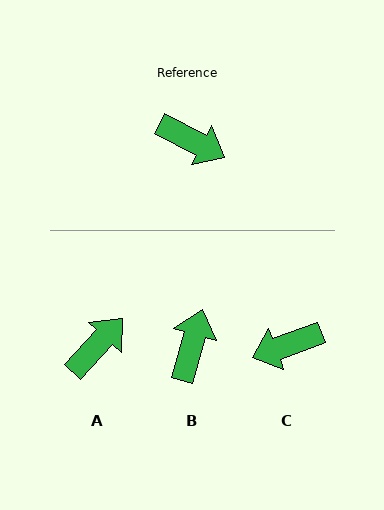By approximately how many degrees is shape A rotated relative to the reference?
Approximately 75 degrees counter-clockwise.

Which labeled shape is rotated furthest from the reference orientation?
C, about 133 degrees away.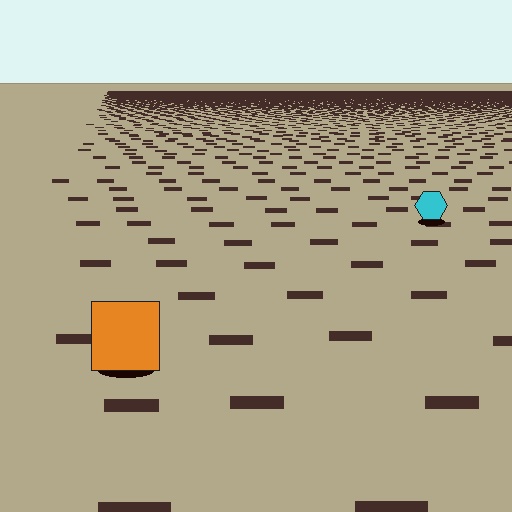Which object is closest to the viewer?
The orange square is closest. The texture marks near it are larger and more spread out.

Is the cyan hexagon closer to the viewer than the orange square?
No. The orange square is closer — you can tell from the texture gradient: the ground texture is coarser near it.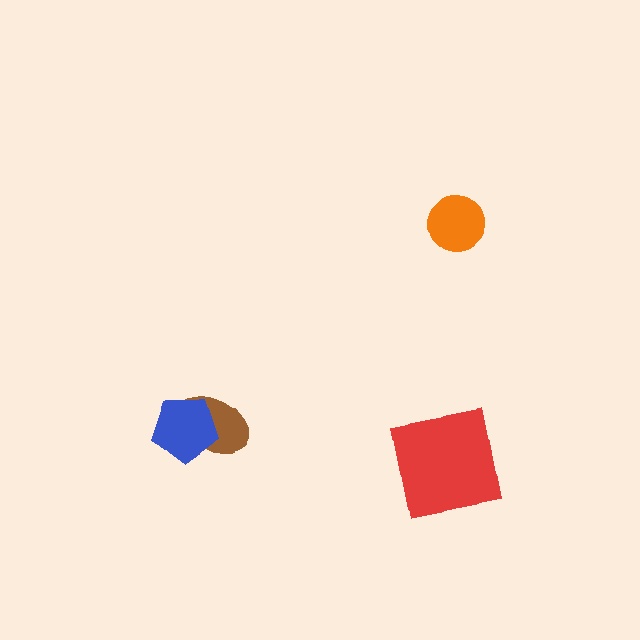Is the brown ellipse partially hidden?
Yes, it is partially covered by another shape.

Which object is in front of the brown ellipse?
The blue pentagon is in front of the brown ellipse.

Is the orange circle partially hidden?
No, no other shape covers it.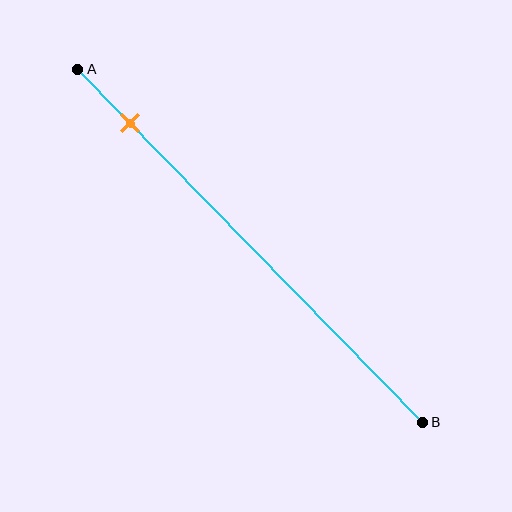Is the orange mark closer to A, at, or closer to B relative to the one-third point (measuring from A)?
The orange mark is closer to point A than the one-third point of segment AB.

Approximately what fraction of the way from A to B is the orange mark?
The orange mark is approximately 15% of the way from A to B.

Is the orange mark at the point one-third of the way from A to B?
No, the mark is at about 15% from A, not at the 33% one-third point.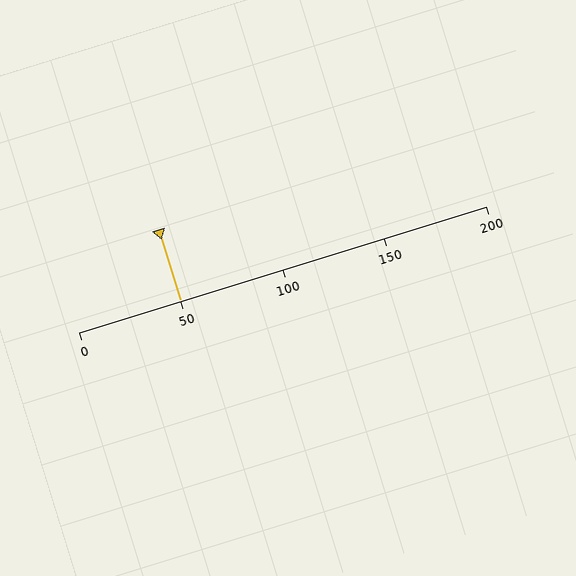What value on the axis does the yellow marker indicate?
The marker indicates approximately 50.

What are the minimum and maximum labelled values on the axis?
The axis runs from 0 to 200.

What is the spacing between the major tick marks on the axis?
The major ticks are spaced 50 apart.